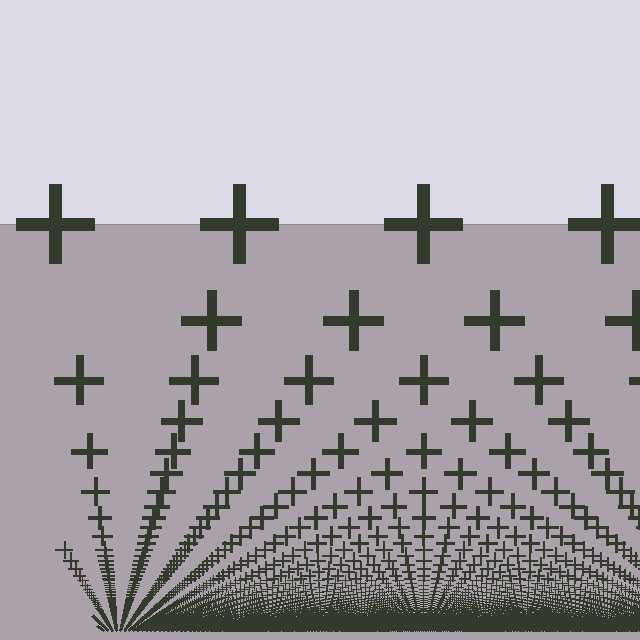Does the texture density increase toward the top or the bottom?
Density increases toward the bottom.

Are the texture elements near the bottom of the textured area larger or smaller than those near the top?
Smaller. The gradient is inverted — elements near the bottom are smaller and denser.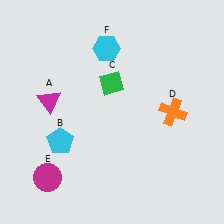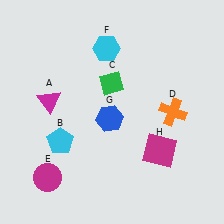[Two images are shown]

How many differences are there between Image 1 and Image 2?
There are 2 differences between the two images.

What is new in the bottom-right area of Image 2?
A magenta square (H) was added in the bottom-right area of Image 2.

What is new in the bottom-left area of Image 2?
A blue hexagon (G) was added in the bottom-left area of Image 2.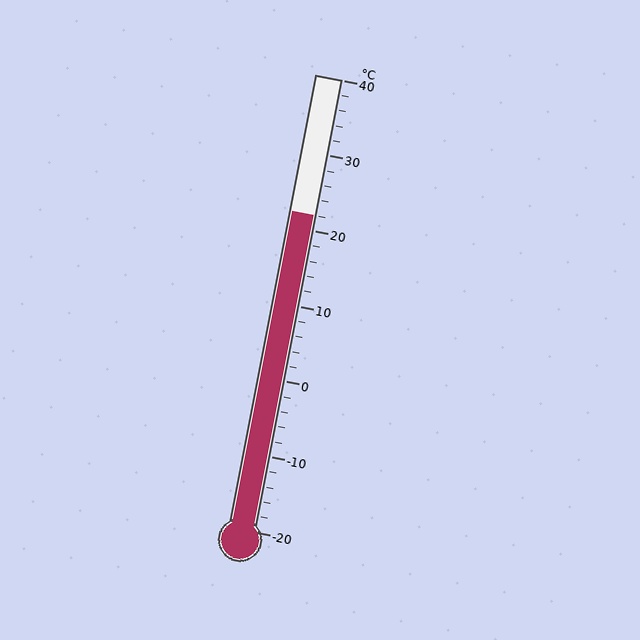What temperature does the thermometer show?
The thermometer shows approximately 22°C.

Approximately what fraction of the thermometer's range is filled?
The thermometer is filled to approximately 70% of its range.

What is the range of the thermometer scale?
The thermometer scale ranges from -20°C to 40°C.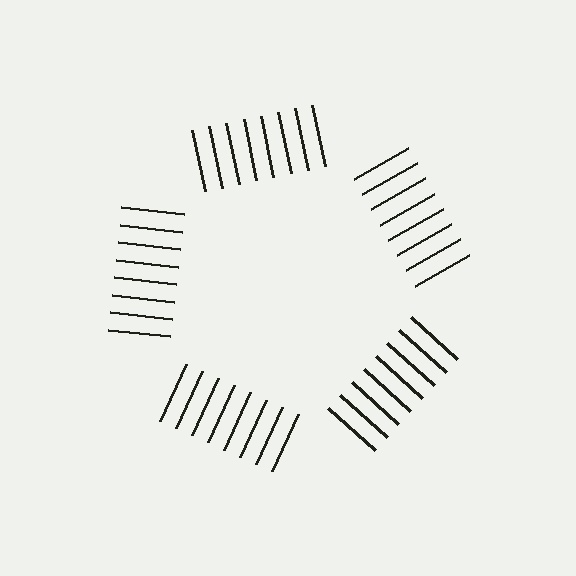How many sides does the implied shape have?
5 sides — the line-ends trace a pentagon.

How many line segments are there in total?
40 — 8 along each of the 5 edges.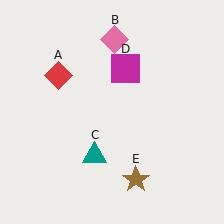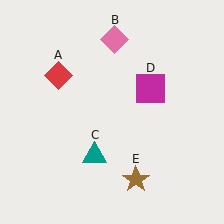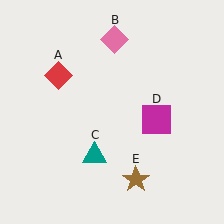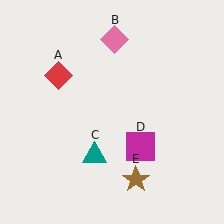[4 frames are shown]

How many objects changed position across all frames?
1 object changed position: magenta square (object D).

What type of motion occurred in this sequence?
The magenta square (object D) rotated clockwise around the center of the scene.